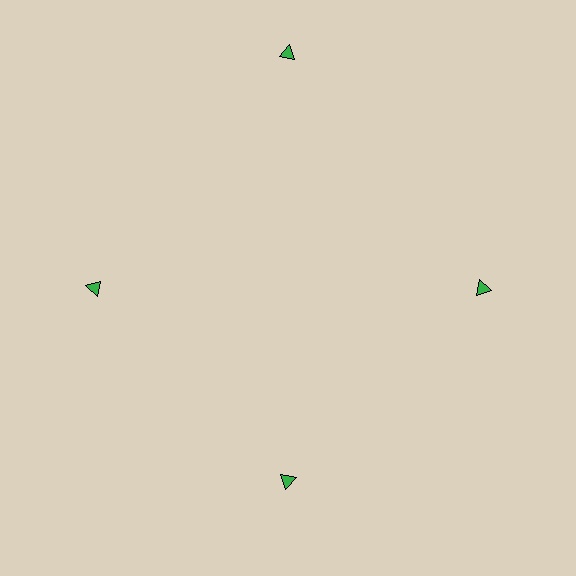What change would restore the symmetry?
The symmetry would be restored by moving it inward, back onto the ring so that all 4 triangles sit at equal angles and equal distance from the center.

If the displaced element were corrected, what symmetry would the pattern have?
It would have 4-fold rotational symmetry — the pattern would map onto itself every 90 degrees.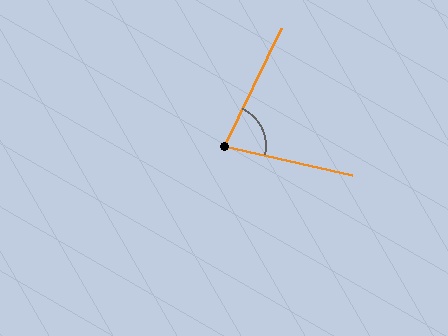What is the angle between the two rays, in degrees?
Approximately 77 degrees.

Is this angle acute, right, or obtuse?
It is acute.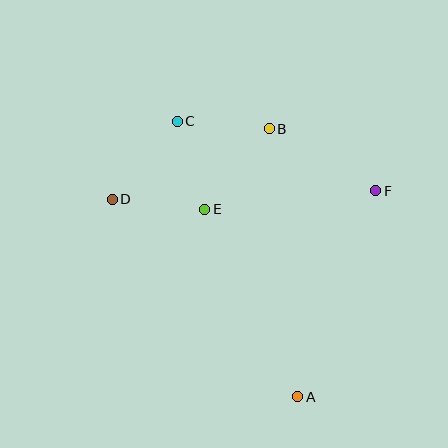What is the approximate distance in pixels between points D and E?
The distance between D and E is approximately 93 pixels.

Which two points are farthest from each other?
Points A and C are farthest from each other.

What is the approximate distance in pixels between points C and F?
The distance between C and F is approximately 211 pixels.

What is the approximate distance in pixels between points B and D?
The distance between B and D is approximately 172 pixels.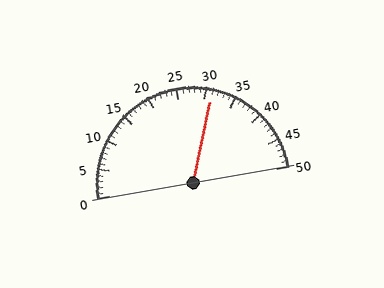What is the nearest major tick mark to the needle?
The nearest major tick mark is 30.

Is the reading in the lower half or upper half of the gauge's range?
The reading is in the upper half of the range (0 to 50).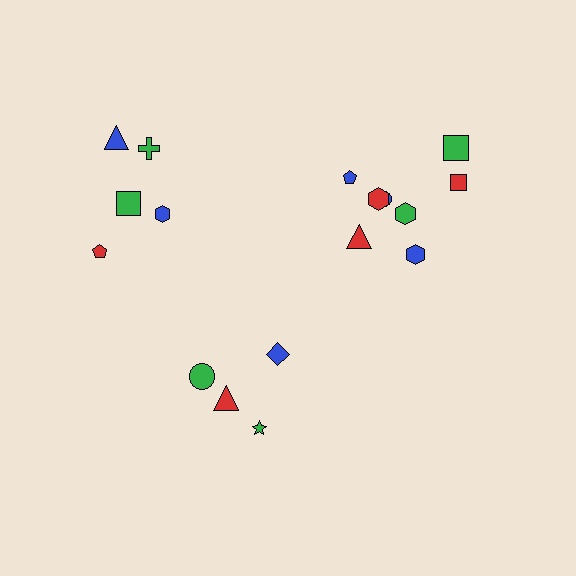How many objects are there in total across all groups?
There are 17 objects.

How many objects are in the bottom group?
There are 4 objects.